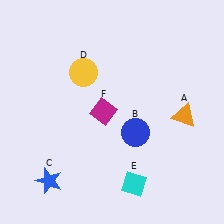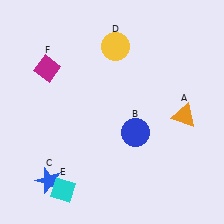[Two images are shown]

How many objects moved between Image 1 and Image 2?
3 objects moved between the two images.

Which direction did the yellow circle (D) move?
The yellow circle (D) moved right.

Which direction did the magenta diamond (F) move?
The magenta diamond (F) moved left.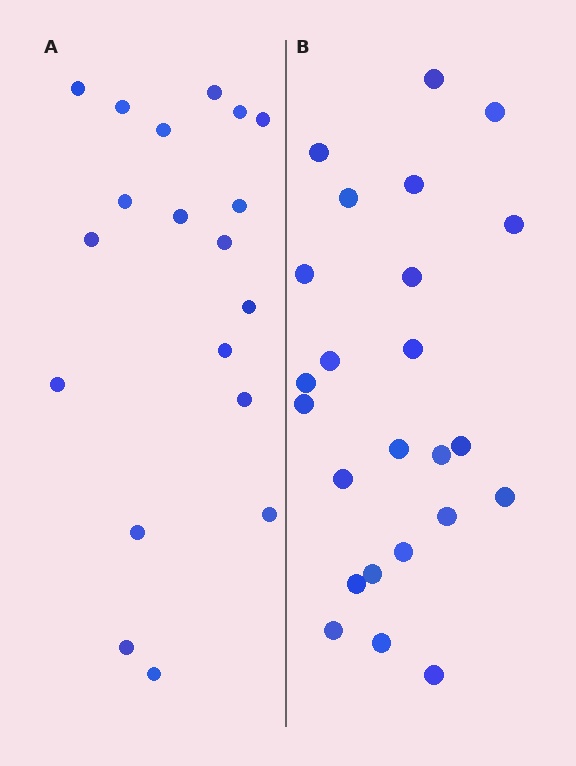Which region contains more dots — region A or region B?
Region B (the right region) has more dots.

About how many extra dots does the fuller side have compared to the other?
Region B has about 5 more dots than region A.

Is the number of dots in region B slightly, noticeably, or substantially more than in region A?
Region B has noticeably more, but not dramatically so. The ratio is roughly 1.3 to 1.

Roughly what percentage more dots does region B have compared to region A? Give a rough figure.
About 25% more.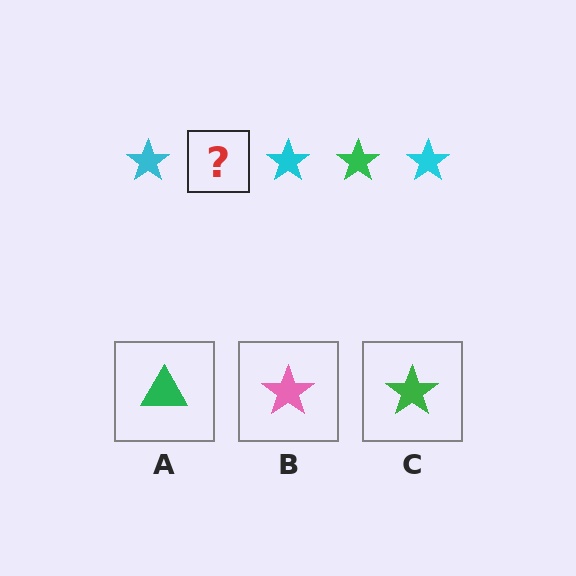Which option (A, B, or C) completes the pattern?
C.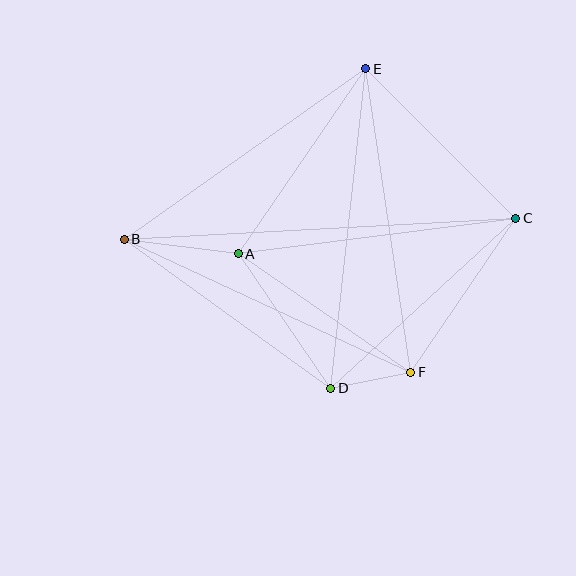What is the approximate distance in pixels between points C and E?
The distance between C and E is approximately 212 pixels.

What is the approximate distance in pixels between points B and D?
The distance between B and D is approximately 254 pixels.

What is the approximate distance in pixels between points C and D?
The distance between C and D is approximately 251 pixels.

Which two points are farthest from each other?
Points B and C are farthest from each other.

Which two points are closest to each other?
Points D and F are closest to each other.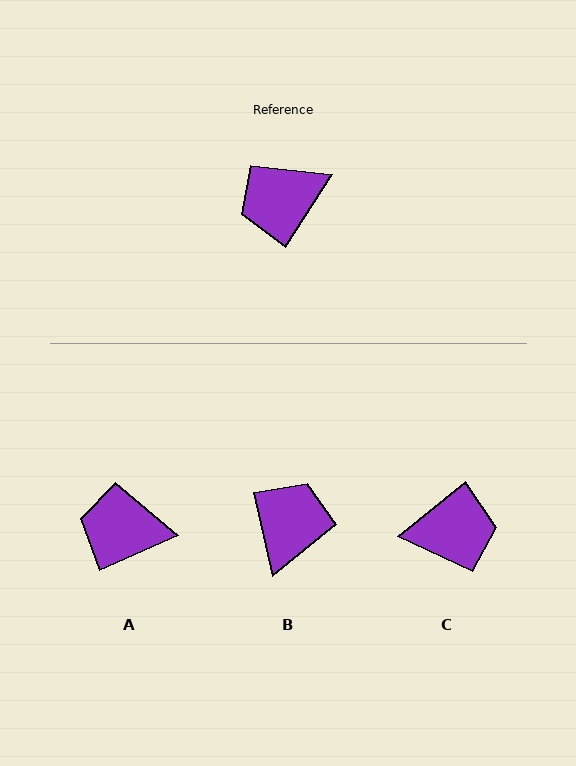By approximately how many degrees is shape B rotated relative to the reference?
Approximately 134 degrees clockwise.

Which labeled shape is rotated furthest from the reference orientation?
C, about 161 degrees away.